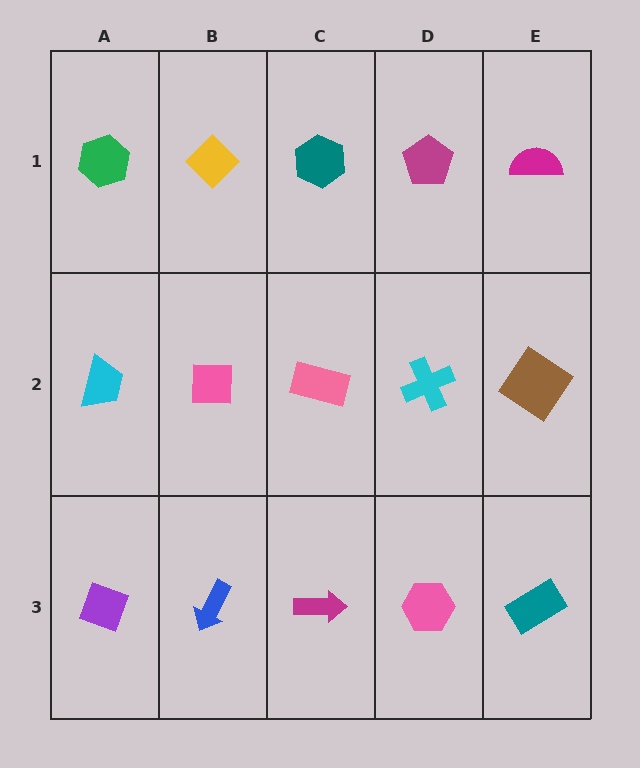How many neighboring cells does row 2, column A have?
3.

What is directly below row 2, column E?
A teal rectangle.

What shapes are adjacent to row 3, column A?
A cyan trapezoid (row 2, column A), a blue arrow (row 3, column B).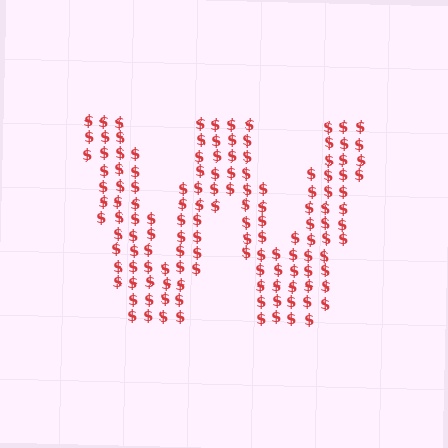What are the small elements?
The small elements are dollar signs.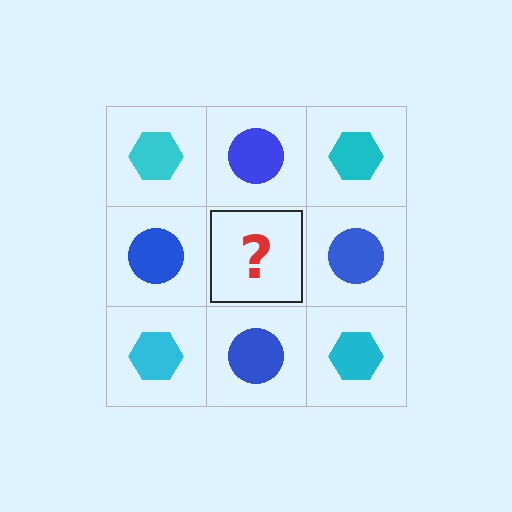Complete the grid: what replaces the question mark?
The question mark should be replaced with a cyan hexagon.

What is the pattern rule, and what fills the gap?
The rule is that it alternates cyan hexagon and blue circle in a checkerboard pattern. The gap should be filled with a cyan hexagon.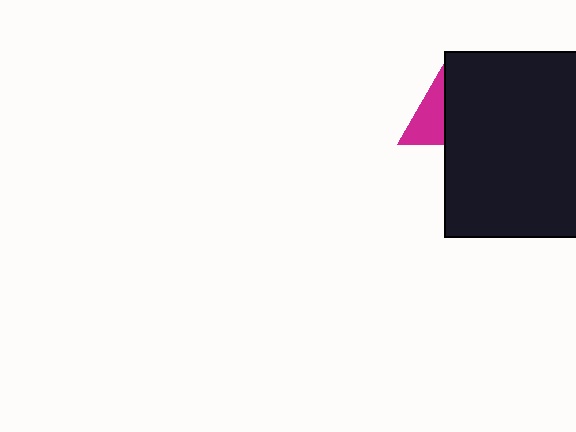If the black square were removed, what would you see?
You would see the complete magenta triangle.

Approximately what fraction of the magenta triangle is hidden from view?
Roughly 62% of the magenta triangle is hidden behind the black square.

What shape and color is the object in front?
The object in front is a black square.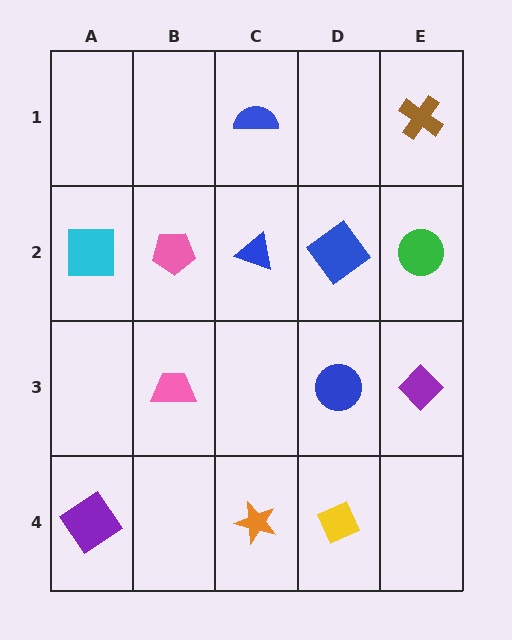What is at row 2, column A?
A cyan square.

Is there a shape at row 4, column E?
No, that cell is empty.